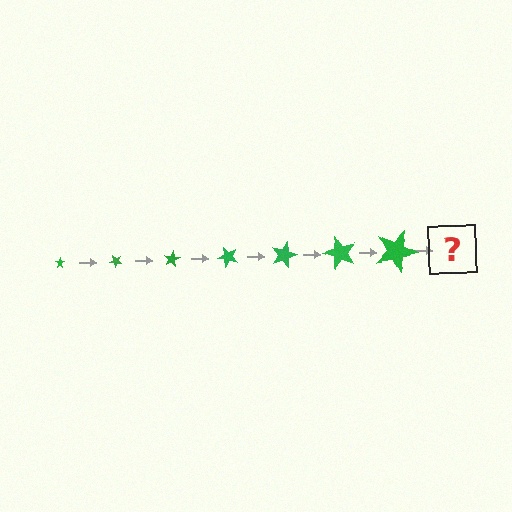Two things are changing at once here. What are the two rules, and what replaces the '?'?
The two rules are that the star grows larger each step and it rotates 40 degrees each step. The '?' should be a star, larger than the previous one and rotated 280 degrees from the start.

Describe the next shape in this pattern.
It should be a star, larger than the previous one and rotated 280 degrees from the start.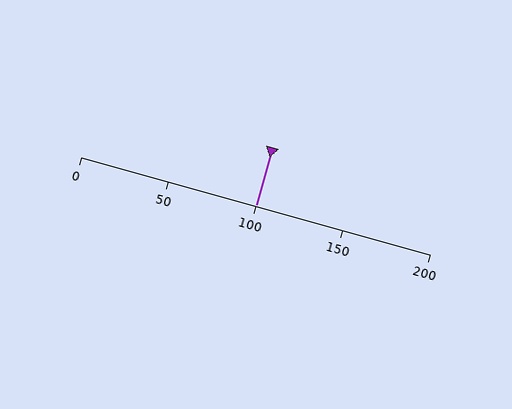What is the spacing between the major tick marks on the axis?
The major ticks are spaced 50 apart.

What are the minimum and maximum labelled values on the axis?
The axis runs from 0 to 200.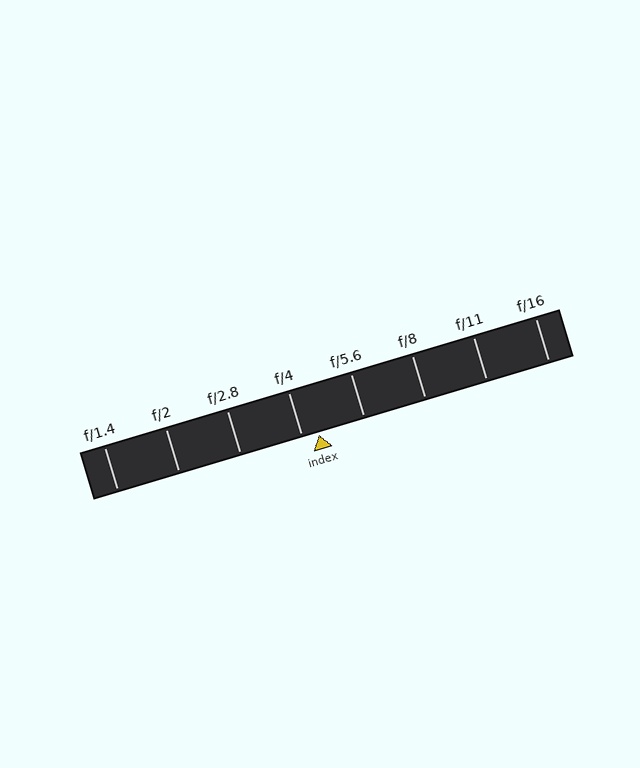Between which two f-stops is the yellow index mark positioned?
The index mark is between f/4 and f/5.6.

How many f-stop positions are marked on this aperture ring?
There are 8 f-stop positions marked.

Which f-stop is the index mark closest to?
The index mark is closest to f/4.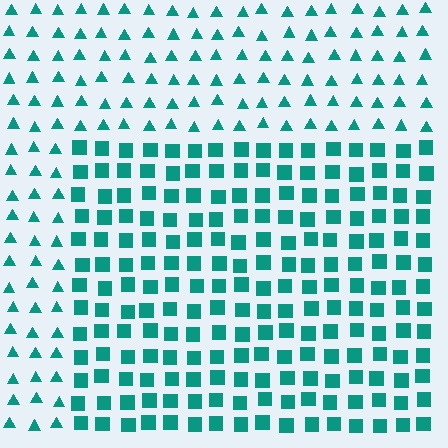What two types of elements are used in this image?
The image uses squares inside the rectangle region and triangles outside it.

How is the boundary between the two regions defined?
The boundary is defined by a change in element shape: squares inside vs. triangles outside. All elements share the same color and spacing.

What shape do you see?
I see a rectangle.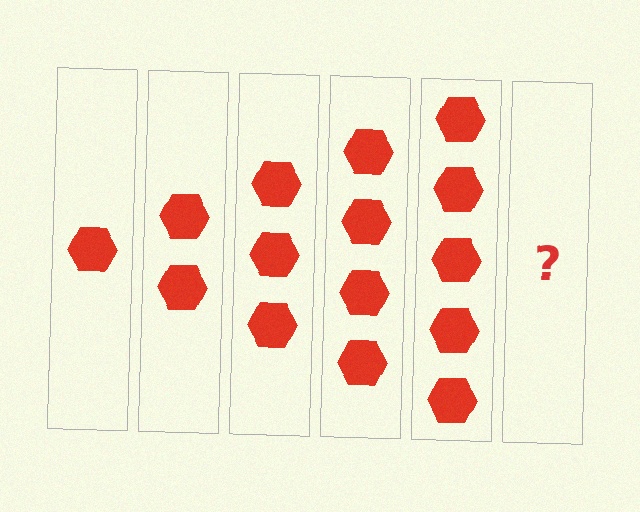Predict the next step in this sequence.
The next step is 6 hexagons.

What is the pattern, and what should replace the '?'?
The pattern is that each step adds one more hexagon. The '?' should be 6 hexagons.